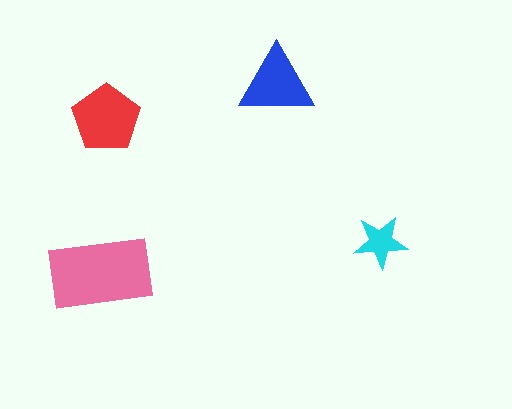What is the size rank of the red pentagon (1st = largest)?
2nd.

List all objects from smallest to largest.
The cyan star, the blue triangle, the red pentagon, the pink rectangle.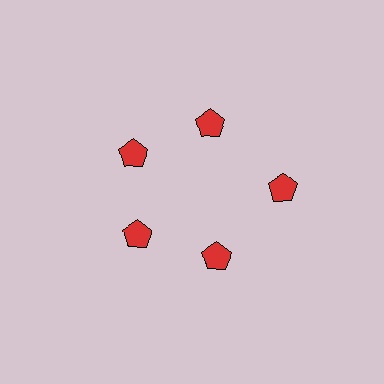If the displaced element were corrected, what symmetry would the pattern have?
It would have 5-fold rotational symmetry — the pattern would map onto itself every 72 degrees.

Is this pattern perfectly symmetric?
No. The 5 red pentagons are arranged in a ring, but one element near the 3 o'clock position is pushed outward from the center, breaking the 5-fold rotational symmetry.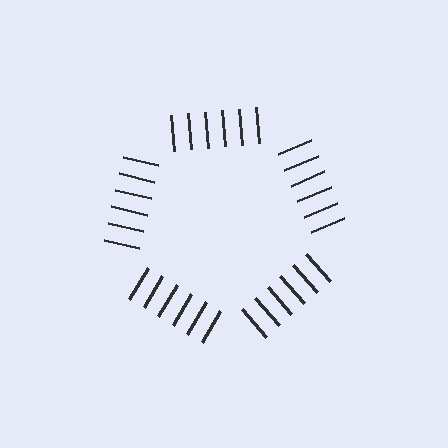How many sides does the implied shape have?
5 sides — the line-ends trace a pentagon.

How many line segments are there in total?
30 — 6 along each of the 5 edges.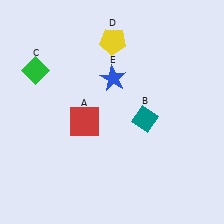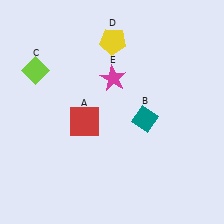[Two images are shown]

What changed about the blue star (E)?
In Image 1, E is blue. In Image 2, it changed to magenta.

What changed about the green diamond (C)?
In Image 1, C is green. In Image 2, it changed to lime.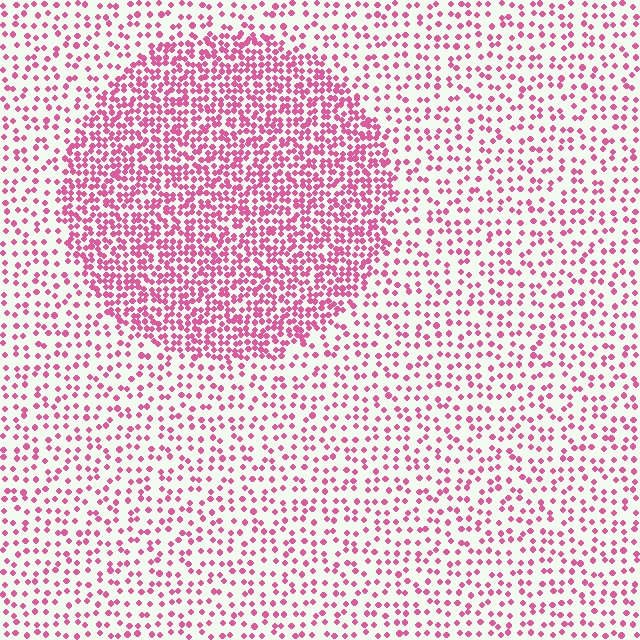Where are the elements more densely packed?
The elements are more densely packed inside the circle boundary.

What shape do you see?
I see a circle.